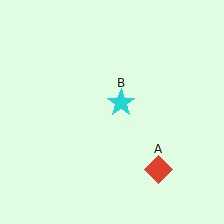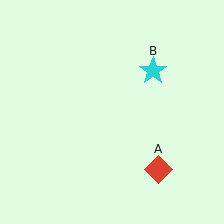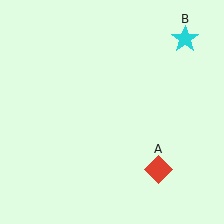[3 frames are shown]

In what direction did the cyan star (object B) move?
The cyan star (object B) moved up and to the right.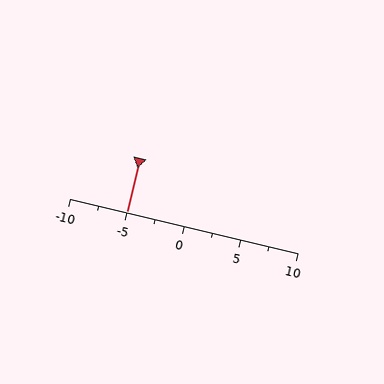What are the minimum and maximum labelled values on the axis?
The axis runs from -10 to 10.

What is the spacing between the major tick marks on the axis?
The major ticks are spaced 5 apart.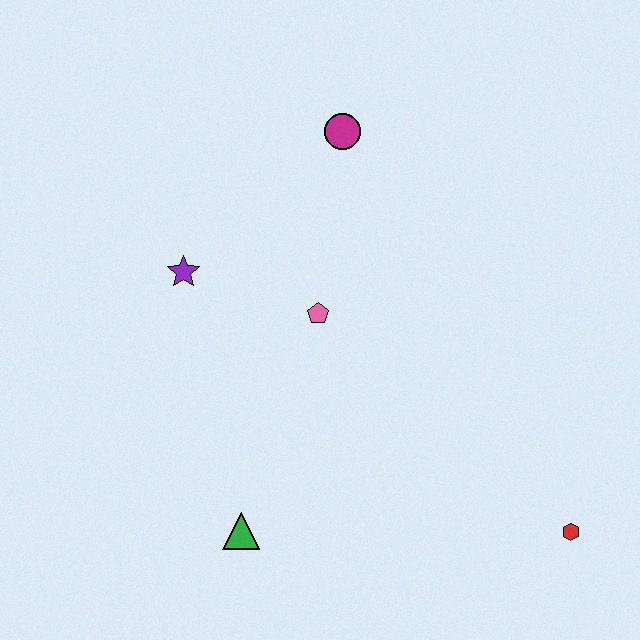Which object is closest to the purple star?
The pink pentagon is closest to the purple star.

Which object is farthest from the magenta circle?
The red hexagon is farthest from the magenta circle.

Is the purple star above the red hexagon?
Yes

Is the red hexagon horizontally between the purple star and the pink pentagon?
No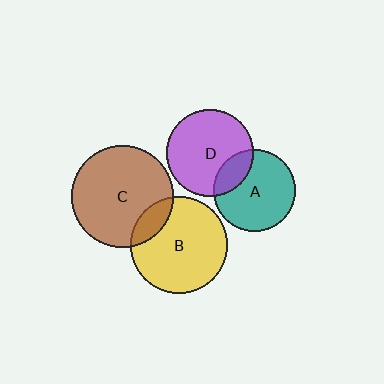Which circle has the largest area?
Circle C (brown).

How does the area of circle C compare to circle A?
Approximately 1.6 times.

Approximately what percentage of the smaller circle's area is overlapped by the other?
Approximately 15%.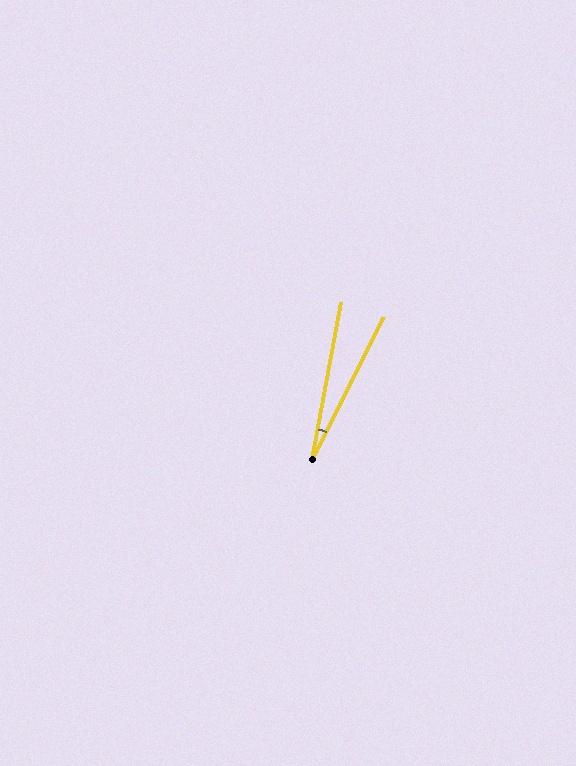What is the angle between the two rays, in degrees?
Approximately 16 degrees.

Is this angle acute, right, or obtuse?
It is acute.